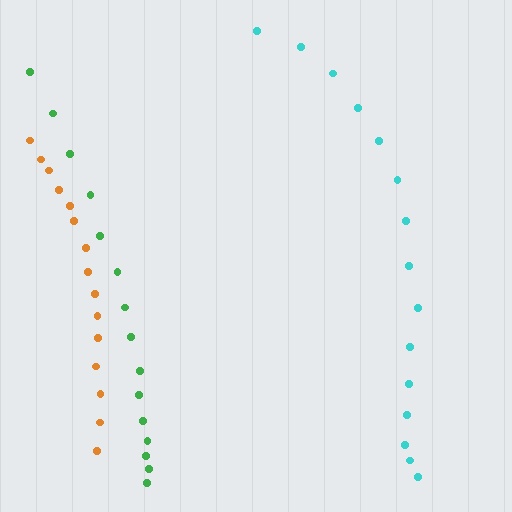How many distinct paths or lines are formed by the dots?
There are 3 distinct paths.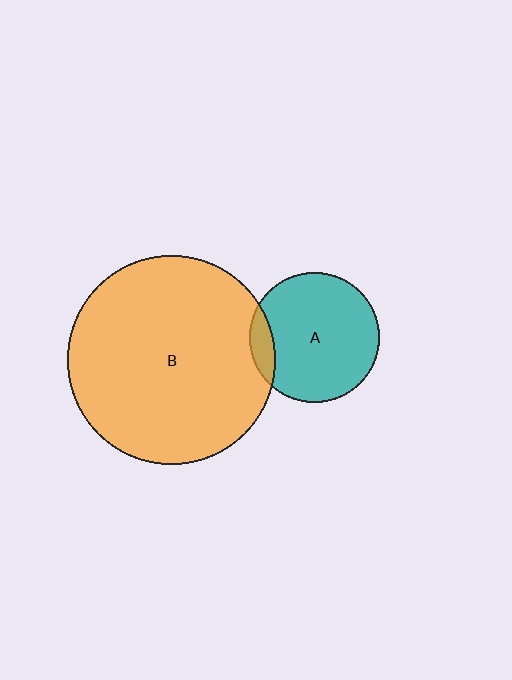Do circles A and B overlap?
Yes.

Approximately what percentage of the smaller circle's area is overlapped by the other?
Approximately 10%.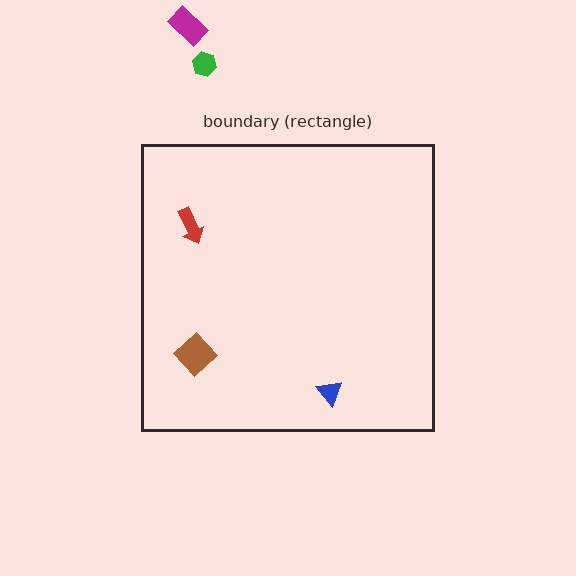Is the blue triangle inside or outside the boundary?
Inside.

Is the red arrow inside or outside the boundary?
Inside.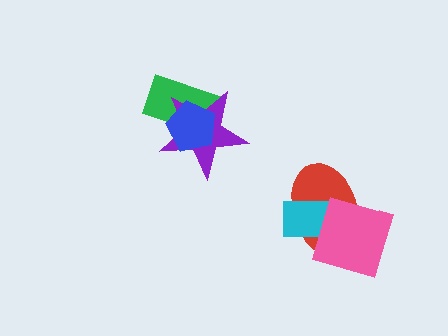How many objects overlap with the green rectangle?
2 objects overlap with the green rectangle.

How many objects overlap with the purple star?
2 objects overlap with the purple star.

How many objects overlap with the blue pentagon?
2 objects overlap with the blue pentagon.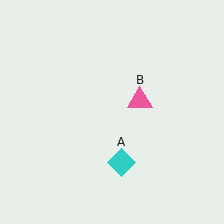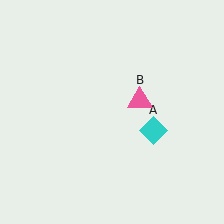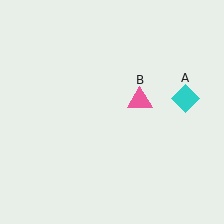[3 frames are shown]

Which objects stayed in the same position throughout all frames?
Pink triangle (object B) remained stationary.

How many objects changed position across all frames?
1 object changed position: cyan diamond (object A).